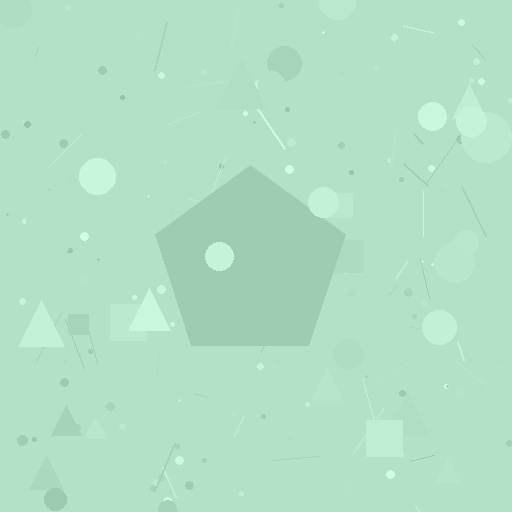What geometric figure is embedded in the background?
A pentagon is embedded in the background.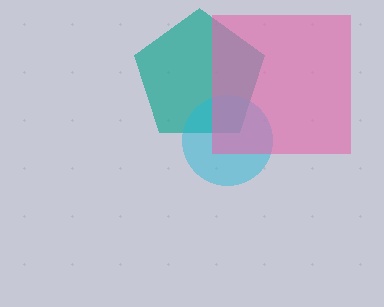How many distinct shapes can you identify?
There are 3 distinct shapes: a teal pentagon, a cyan circle, a pink square.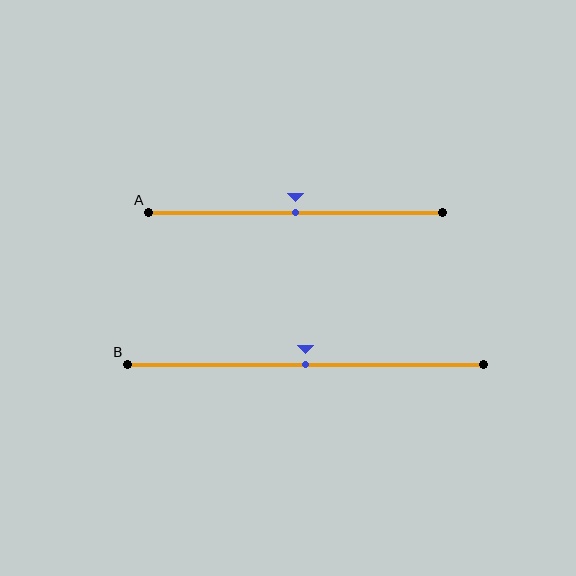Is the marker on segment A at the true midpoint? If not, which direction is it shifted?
Yes, the marker on segment A is at the true midpoint.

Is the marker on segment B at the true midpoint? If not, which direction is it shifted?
Yes, the marker on segment B is at the true midpoint.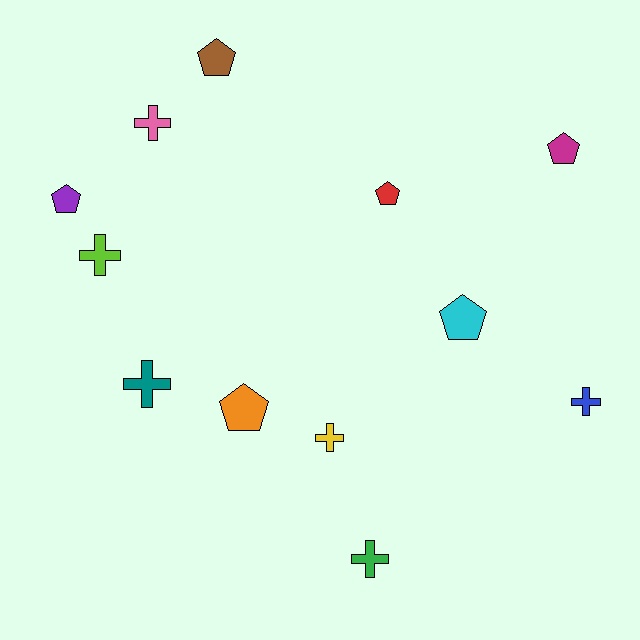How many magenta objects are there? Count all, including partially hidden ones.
There is 1 magenta object.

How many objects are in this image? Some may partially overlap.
There are 12 objects.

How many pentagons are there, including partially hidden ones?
There are 6 pentagons.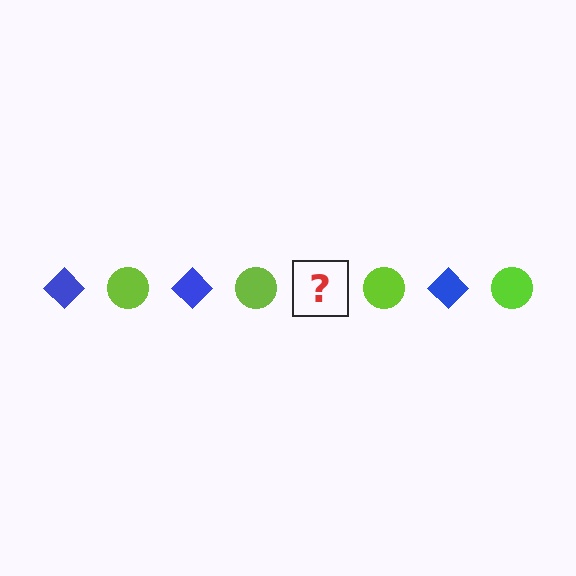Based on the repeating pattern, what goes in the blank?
The blank should be a blue diamond.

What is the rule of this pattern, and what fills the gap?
The rule is that the pattern alternates between blue diamond and lime circle. The gap should be filled with a blue diamond.